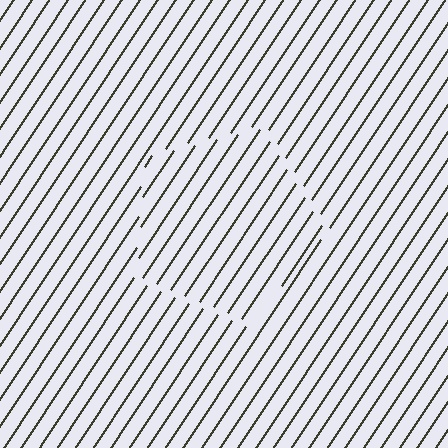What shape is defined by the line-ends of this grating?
An illusory pentagon. The interior of the shape contains the same grating, shifted by half a period — the contour is defined by the phase discontinuity where line-ends from the inner and outer gratings abut.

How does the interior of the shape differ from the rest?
The interior of the shape contains the same grating, shifted by half a period — the contour is defined by the phase discontinuity where line-ends from the inner and outer gratings abut.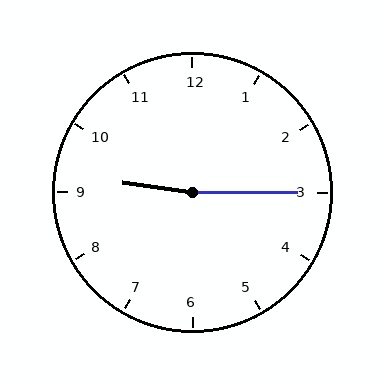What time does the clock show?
9:15.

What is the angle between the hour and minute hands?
Approximately 172 degrees.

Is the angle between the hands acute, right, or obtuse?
It is obtuse.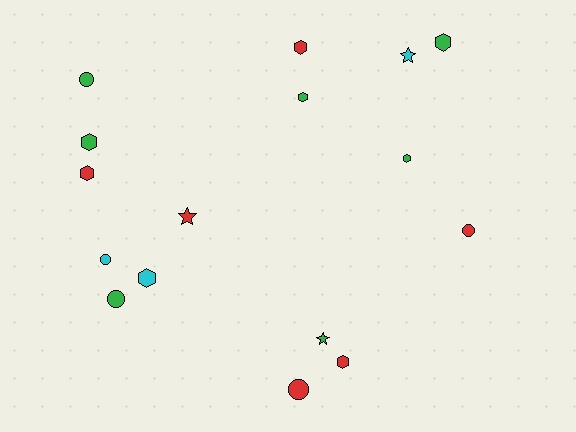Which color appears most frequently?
Green, with 7 objects.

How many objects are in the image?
There are 16 objects.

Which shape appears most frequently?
Hexagon, with 8 objects.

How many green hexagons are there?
There are 4 green hexagons.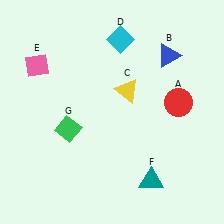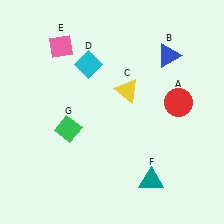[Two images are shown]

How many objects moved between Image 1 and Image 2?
2 objects moved between the two images.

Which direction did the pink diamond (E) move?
The pink diamond (E) moved right.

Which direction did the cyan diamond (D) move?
The cyan diamond (D) moved left.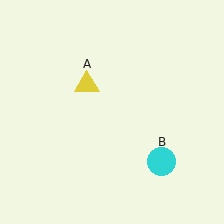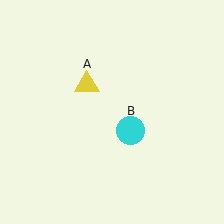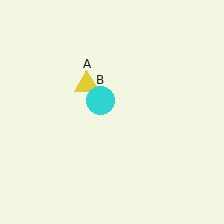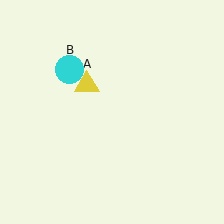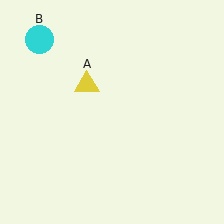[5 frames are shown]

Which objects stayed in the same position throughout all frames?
Yellow triangle (object A) remained stationary.